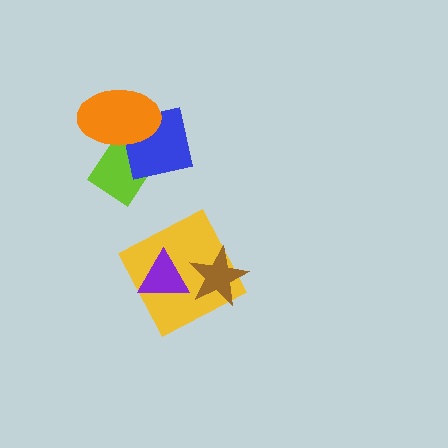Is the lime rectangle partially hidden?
Yes, it is partially covered by another shape.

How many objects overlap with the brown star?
2 objects overlap with the brown star.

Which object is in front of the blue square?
The orange ellipse is in front of the blue square.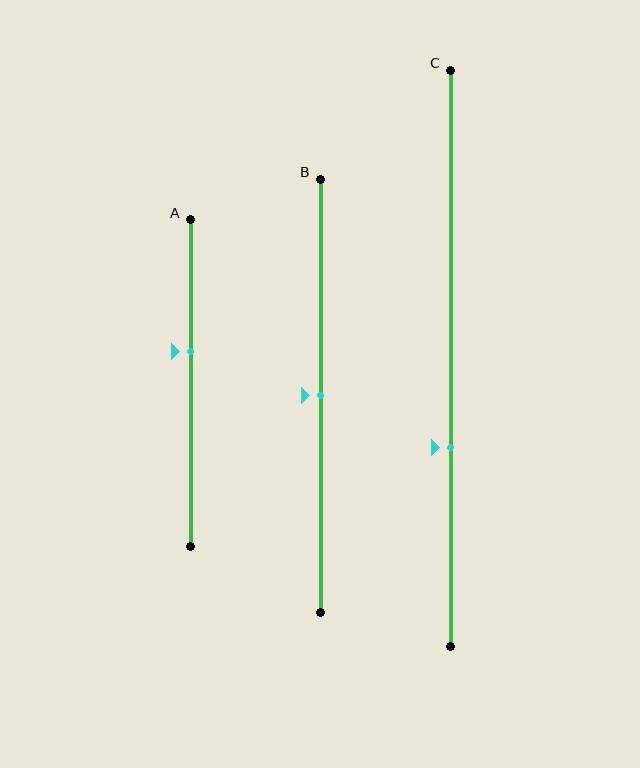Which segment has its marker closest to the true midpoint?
Segment B has its marker closest to the true midpoint.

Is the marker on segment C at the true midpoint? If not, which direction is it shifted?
No, the marker on segment C is shifted downward by about 15% of the segment length.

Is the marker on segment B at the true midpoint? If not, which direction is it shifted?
Yes, the marker on segment B is at the true midpoint.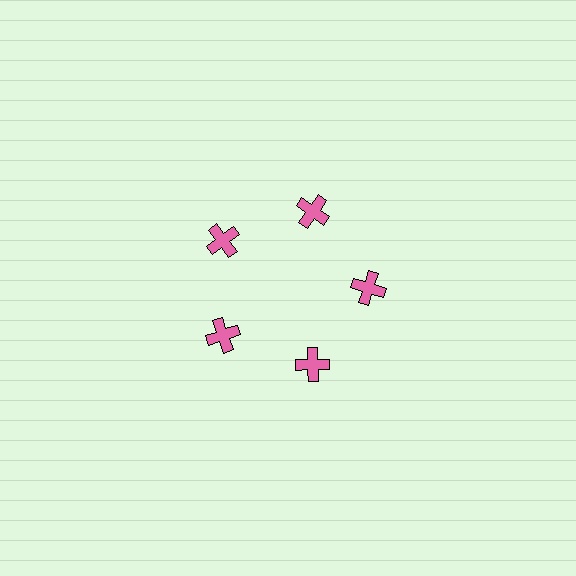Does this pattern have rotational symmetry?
Yes, this pattern has 5-fold rotational symmetry. It looks the same after rotating 72 degrees around the center.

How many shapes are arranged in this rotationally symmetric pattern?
There are 5 shapes, arranged in 5 groups of 1.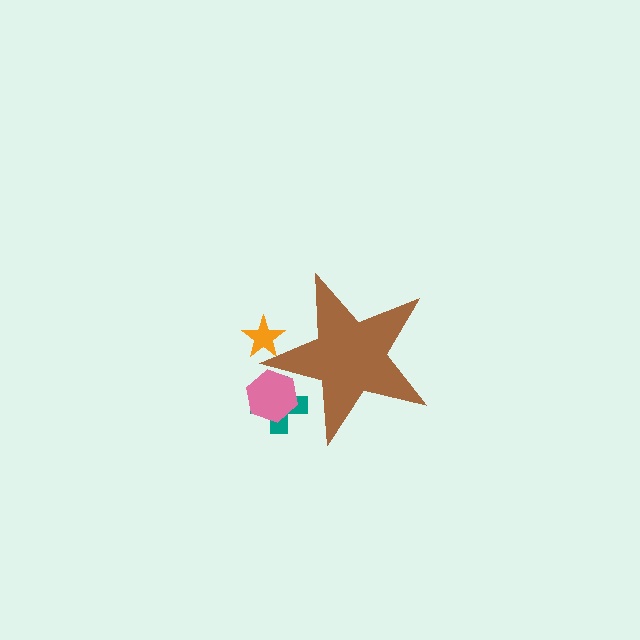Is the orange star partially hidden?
Yes, the orange star is partially hidden behind the brown star.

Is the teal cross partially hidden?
Yes, the teal cross is partially hidden behind the brown star.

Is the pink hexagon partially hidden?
Yes, the pink hexagon is partially hidden behind the brown star.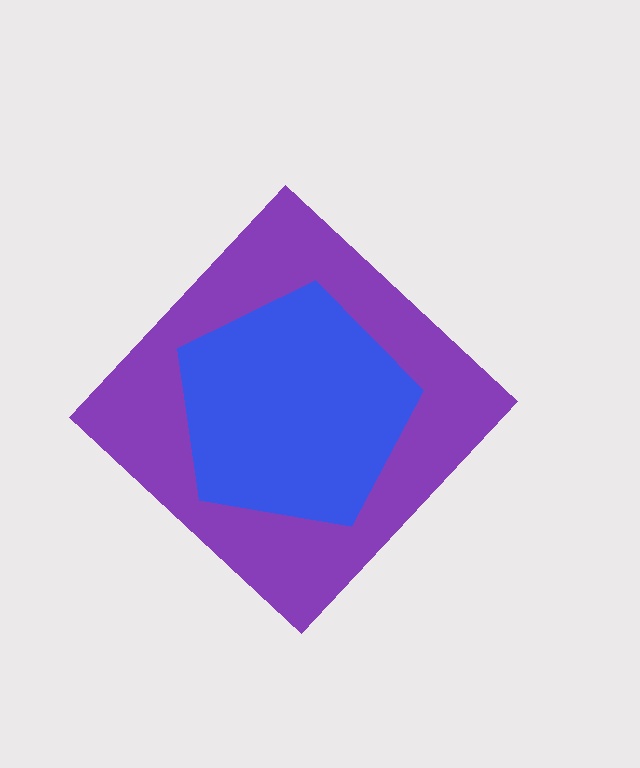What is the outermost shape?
The purple diamond.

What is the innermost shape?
The blue pentagon.